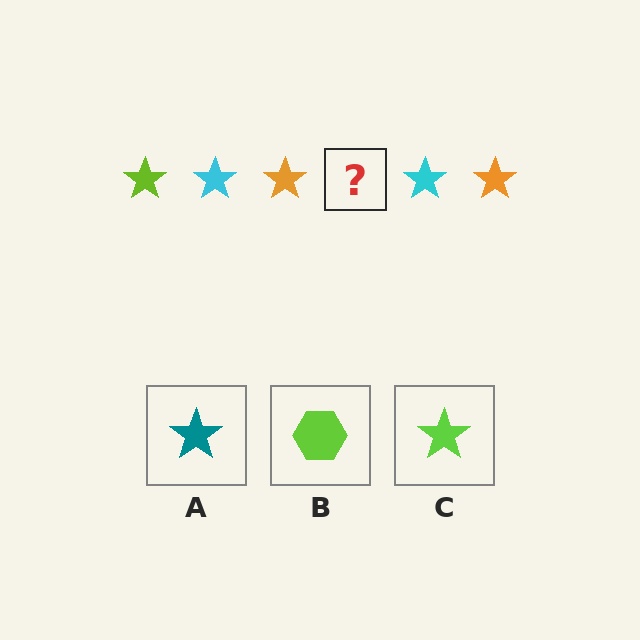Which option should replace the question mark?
Option C.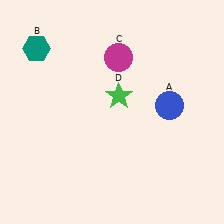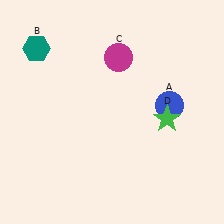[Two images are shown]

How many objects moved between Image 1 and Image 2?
1 object moved between the two images.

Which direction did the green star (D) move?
The green star (D) moved right.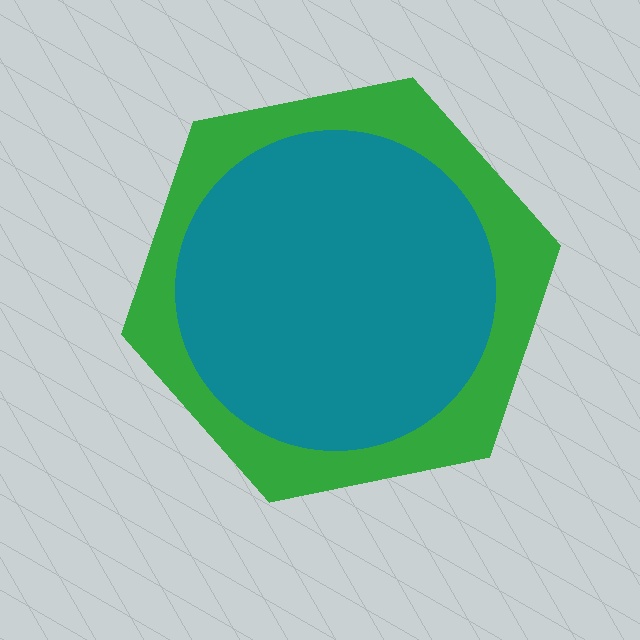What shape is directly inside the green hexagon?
The teal circle.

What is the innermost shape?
The teal circle.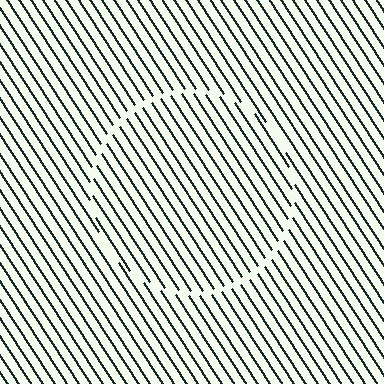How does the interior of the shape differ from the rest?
The interior of the shape contains the same grating, shifted by half a period — the contour is defined by the phase discontinuity where line-ends from the inner and outer gratings abut.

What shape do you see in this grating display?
An illusory circle. The interior of the shape contains the same grating, shifted by half a period — the contour is defined by the phase discontinuity where line-ends from the inner and outer gratings abut.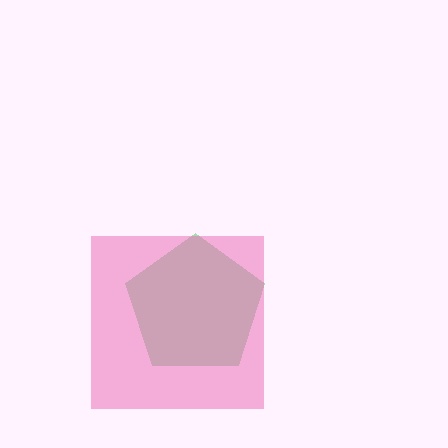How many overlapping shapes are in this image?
There are 2 overlapping shapes in the image.